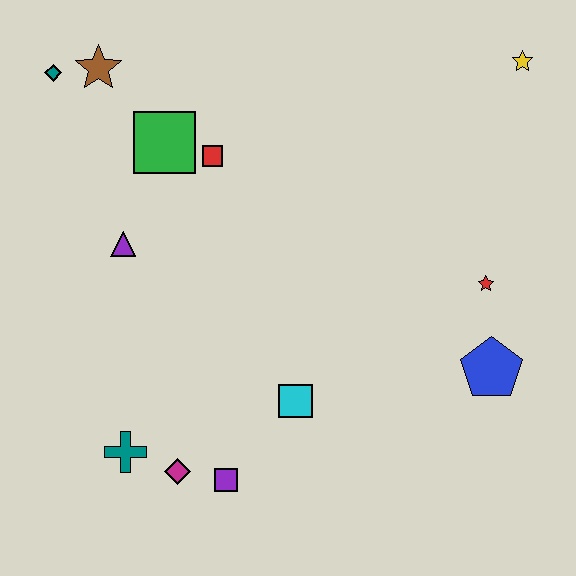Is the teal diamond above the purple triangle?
Yes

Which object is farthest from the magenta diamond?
The yellow star is farthest from the magenta diamond.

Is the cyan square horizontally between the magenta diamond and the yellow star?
Yes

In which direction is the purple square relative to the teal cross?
The purple square is to the right of the teal cross.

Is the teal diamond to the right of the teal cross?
No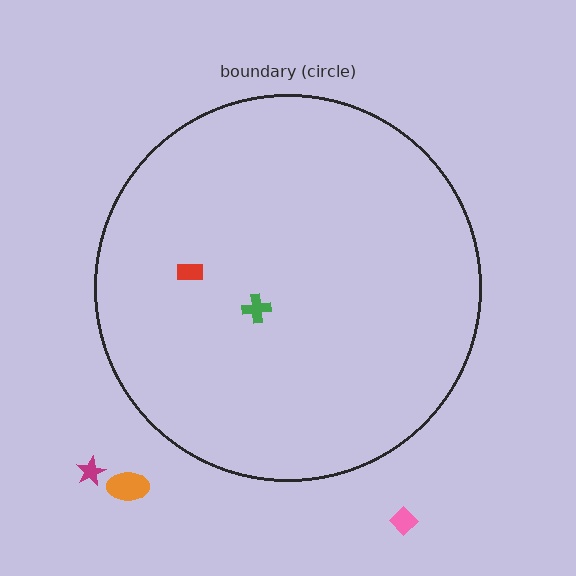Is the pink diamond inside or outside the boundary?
Outside.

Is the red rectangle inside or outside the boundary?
Inside.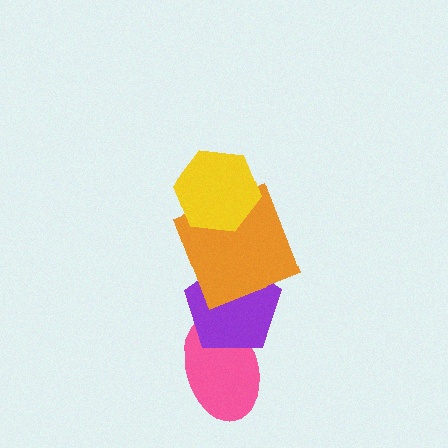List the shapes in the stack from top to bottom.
From top to bottom: the yellow hexagon, the orange square, the purple pentagon, the pink ellipse.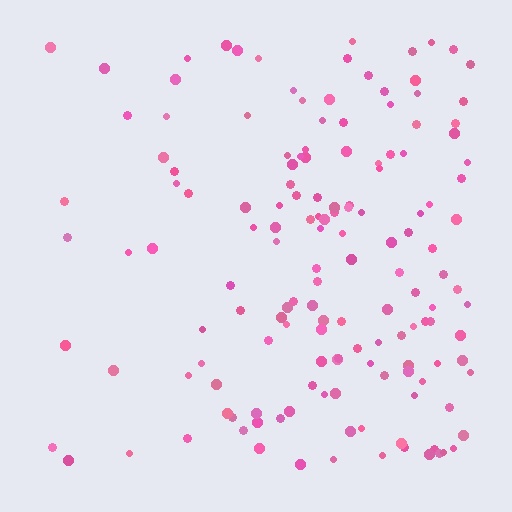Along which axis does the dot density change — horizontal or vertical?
Horizontal.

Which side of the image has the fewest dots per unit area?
The left.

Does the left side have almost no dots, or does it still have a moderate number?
Still a moderate number, just noticeably fewer than the right.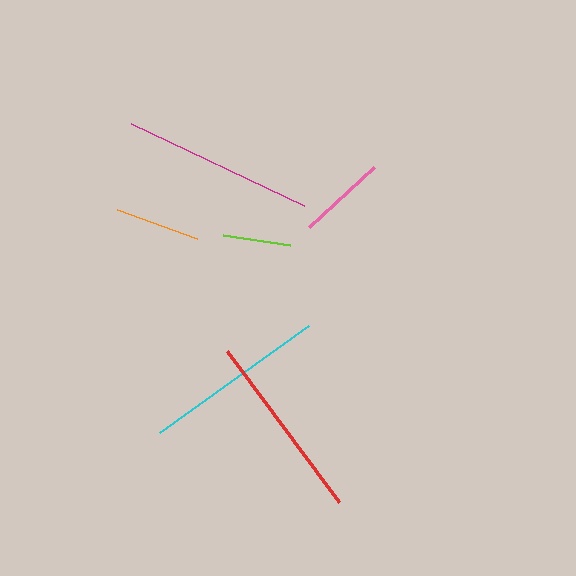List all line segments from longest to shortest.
From longest to shortest: magenta, red, cyan, pink, orange, lime.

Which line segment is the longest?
The magenta line is the longest at approximately 191 pixels.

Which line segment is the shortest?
The lime line is the shortest at approximately 68 pixels.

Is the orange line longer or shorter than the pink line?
The pink line is longer than the orange line.